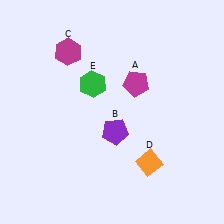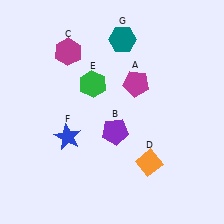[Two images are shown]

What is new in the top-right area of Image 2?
A teal hexagon (G) was added in the top-right area of Image 2.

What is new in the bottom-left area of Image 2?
A blue star (F) was added in the bottom-left area of Image 2.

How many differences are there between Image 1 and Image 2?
There are 2 differences between the two images.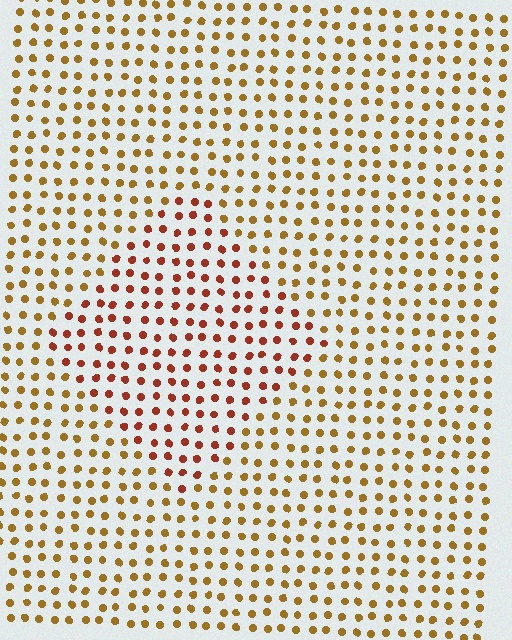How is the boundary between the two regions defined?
The boundary is defined purely by a slight shift in hue (about 33 degrees). Spacing, size, and orientation are identical on both sides.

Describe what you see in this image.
The image is filled with small brown elements in a uniform arrangement. A diamond-shaped region is visible where the elements are tinted to a slightly different hue, forming a subtle color boundary.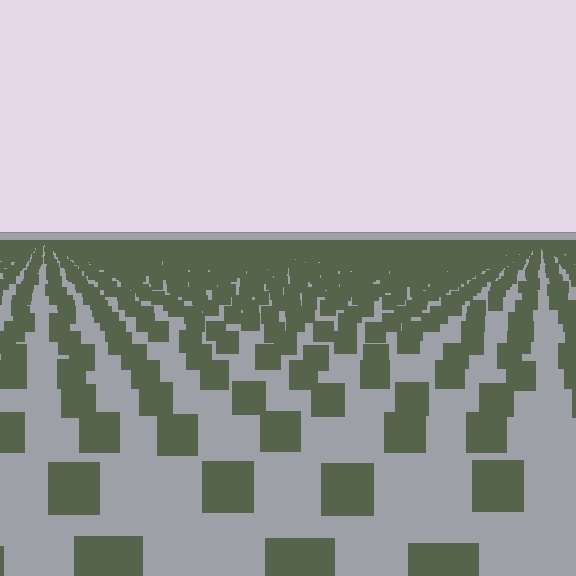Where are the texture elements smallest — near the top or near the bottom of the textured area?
Near the top.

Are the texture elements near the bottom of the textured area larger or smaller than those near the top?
Larger. Near the bottom, elements are closer to the viewer and appear at a bigger on-screen size.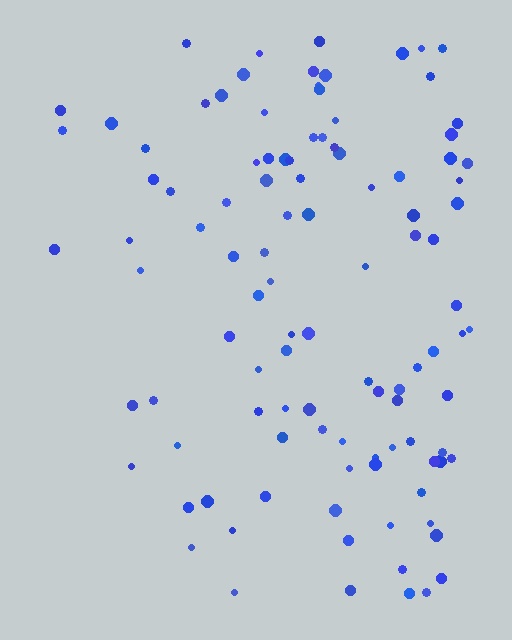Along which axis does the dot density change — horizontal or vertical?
Horizontal.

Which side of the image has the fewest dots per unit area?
The left.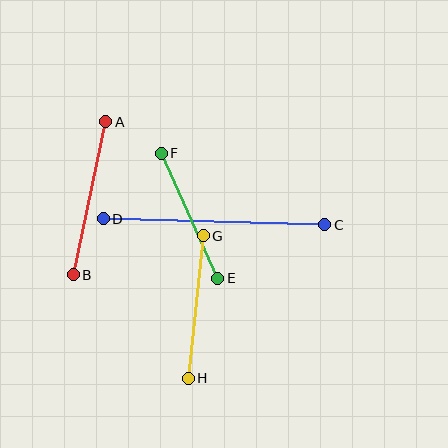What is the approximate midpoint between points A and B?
The midpoint is at approximately (90, 198) pixels.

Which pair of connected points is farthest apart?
Points C and D are farthest apart.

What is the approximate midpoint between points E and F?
The midpoint is at approximately (190, 216) pixels.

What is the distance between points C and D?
The distance is approximately 222 pixels.